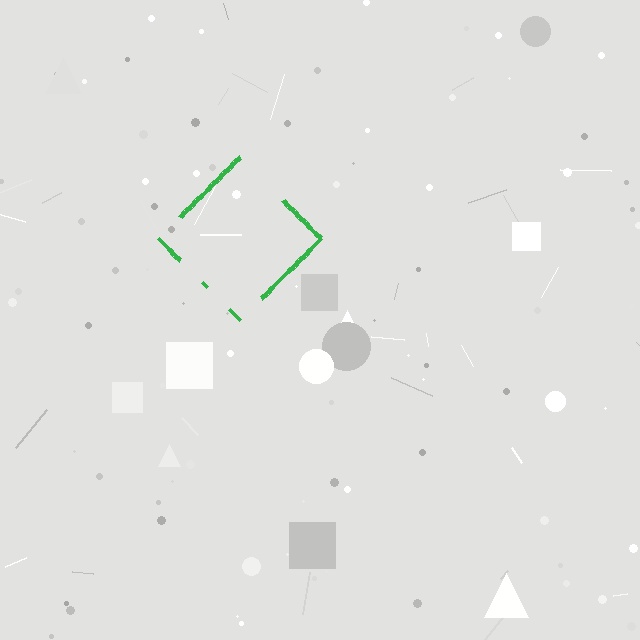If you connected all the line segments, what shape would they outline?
They would outline a diamond.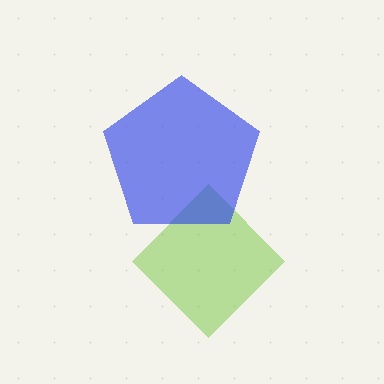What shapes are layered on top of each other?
The layered shapes are: a lime diamond, a blue pentagon.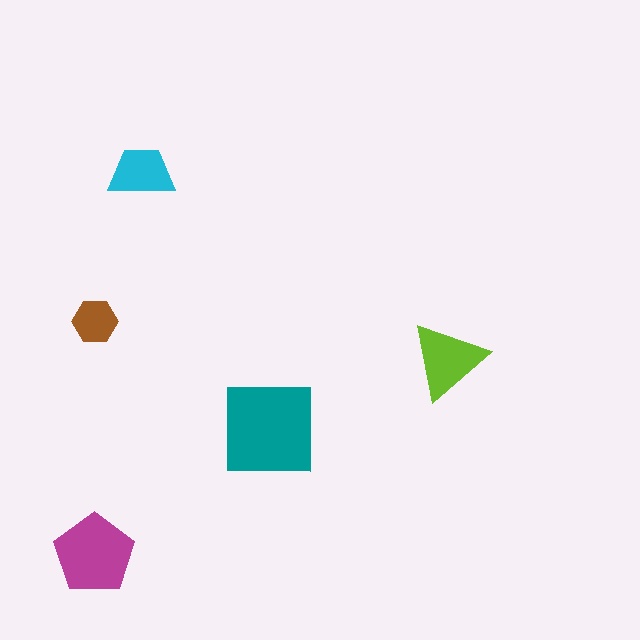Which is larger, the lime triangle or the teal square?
The teal square.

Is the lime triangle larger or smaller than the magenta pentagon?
Smaller.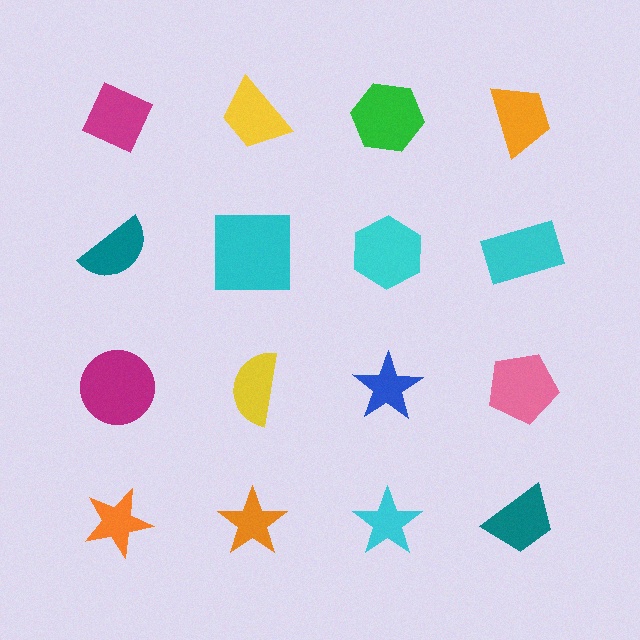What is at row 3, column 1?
A magenta circle.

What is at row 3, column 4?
A pink pentagon.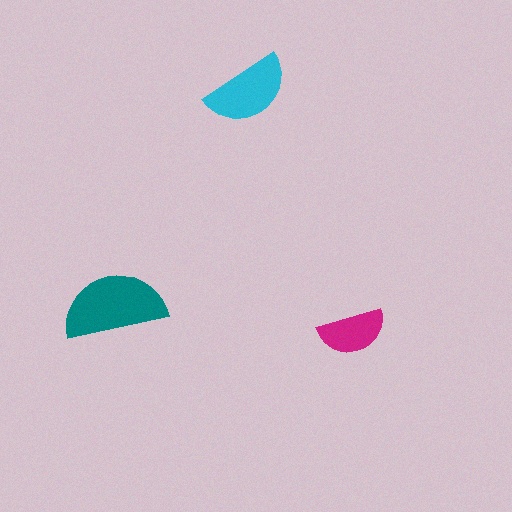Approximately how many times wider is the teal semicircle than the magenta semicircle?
About 1.5 times wider.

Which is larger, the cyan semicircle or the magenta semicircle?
The cyan one.